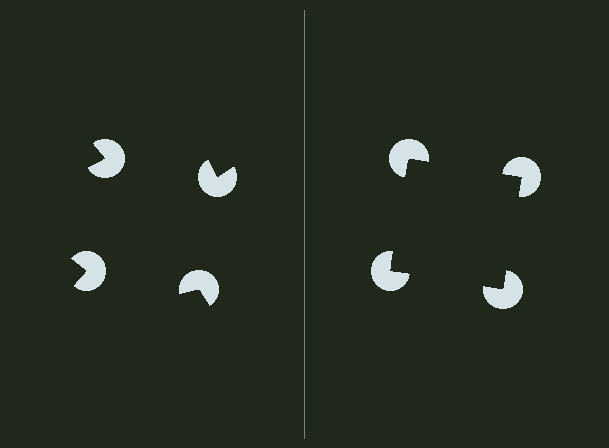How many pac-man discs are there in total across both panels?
8 — 4 on each side.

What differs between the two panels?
The pac-man discs are positioned identically on both sides; only the wedge orientations differ. On the right they align to a square; on the left they are misaligned.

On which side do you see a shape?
An illusory square appears on the right side. On the left side the wedge cuts are rotated, so no coherent shape forms.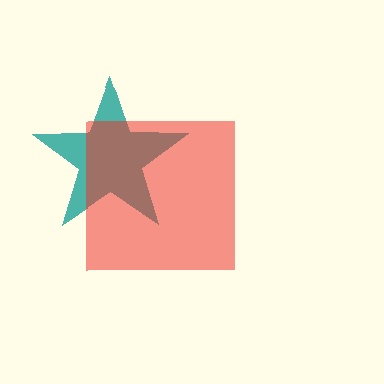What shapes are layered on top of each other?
The layered shapes are: a teal star, a red square.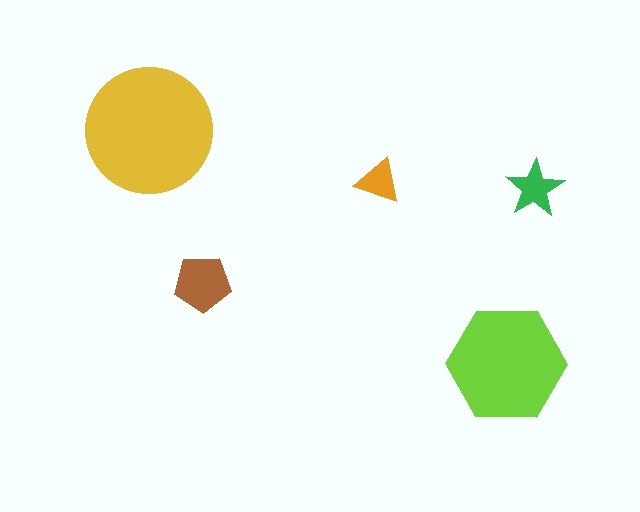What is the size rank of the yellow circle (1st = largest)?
1st.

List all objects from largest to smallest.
The yellow circle, the lime hexagon, the brown pentagon, the green star, the orange triangle.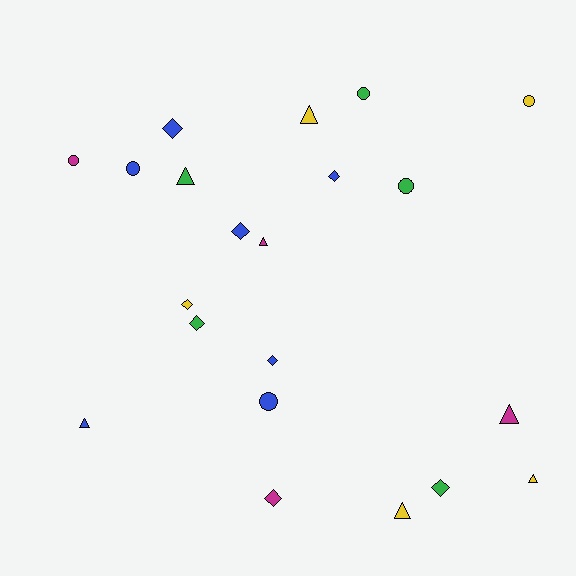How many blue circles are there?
There are 2 blue circles.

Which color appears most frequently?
Blue, with 7 objects.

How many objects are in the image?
There are 21 objects.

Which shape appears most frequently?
Diamond, with 8 objects.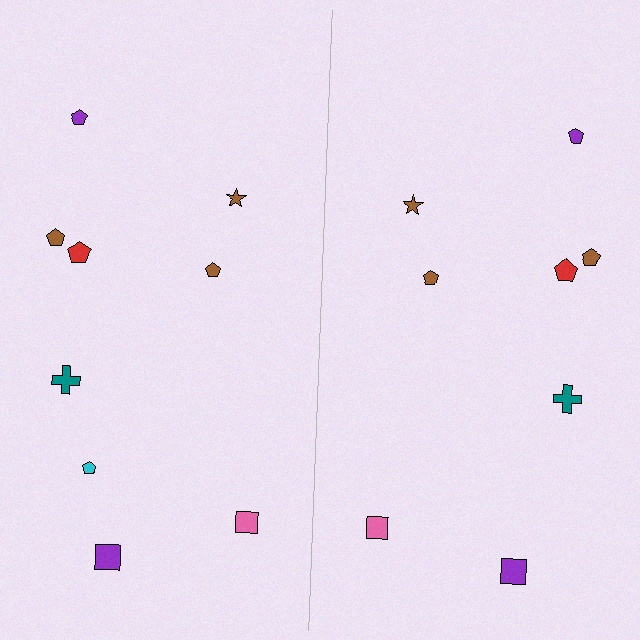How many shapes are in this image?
There are 17 shapes in this image.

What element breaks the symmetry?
A cyan pentagon is missing from the right side.